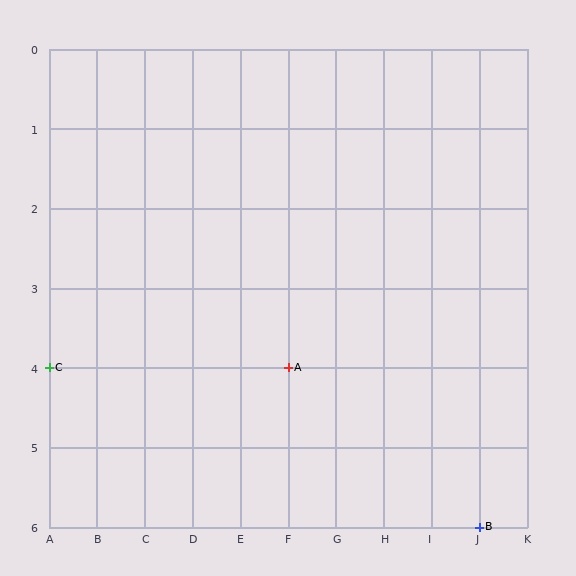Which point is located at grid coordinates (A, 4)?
Point C is at (A, 4).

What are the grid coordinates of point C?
Point C is at grid coordinates (A, 4).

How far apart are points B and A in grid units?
Points B and A are 4 columns and 2 rows apart (about 4.5 grid units diagonally).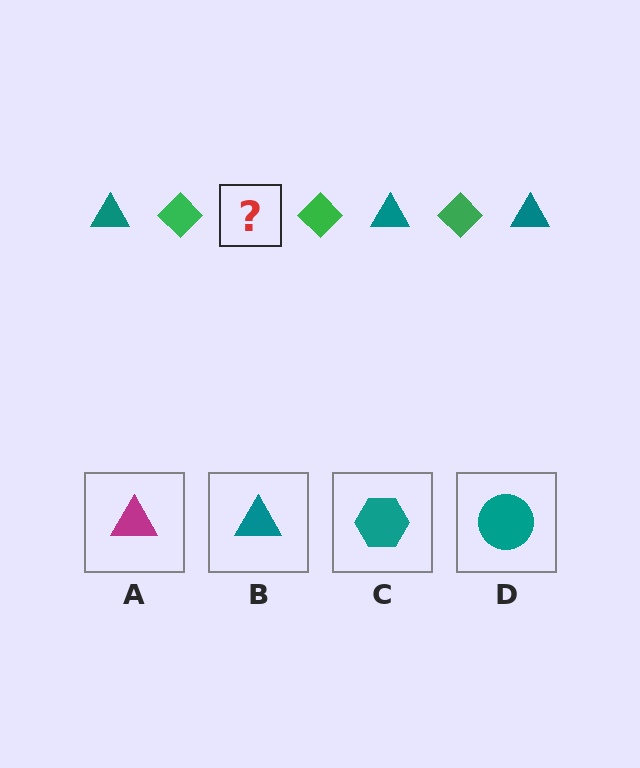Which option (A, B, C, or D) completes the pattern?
B.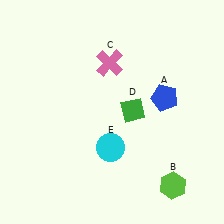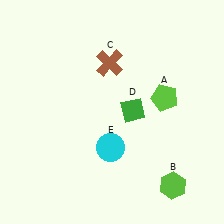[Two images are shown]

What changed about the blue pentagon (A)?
In Image 1, A is blue. In Image 2, it changed to lime.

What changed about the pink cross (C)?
In Image 1, C is pink. In Image 2, it changed to brown.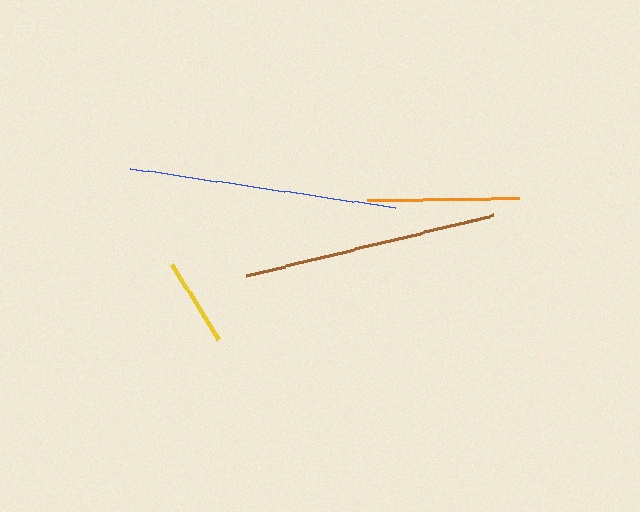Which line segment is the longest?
The blue line is the longest at approximately 269 pixels.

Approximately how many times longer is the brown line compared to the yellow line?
The brown line is approximately 2.9 times the length of the yellow line.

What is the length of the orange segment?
The orange segment is approximately 152 pixels long.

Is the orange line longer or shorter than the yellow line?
The orange line is longer than the yellow line.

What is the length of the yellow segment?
The yellow segment is approximately 88 pixels long.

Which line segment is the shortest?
The yellow line is the shortest at approximately 88 pixels.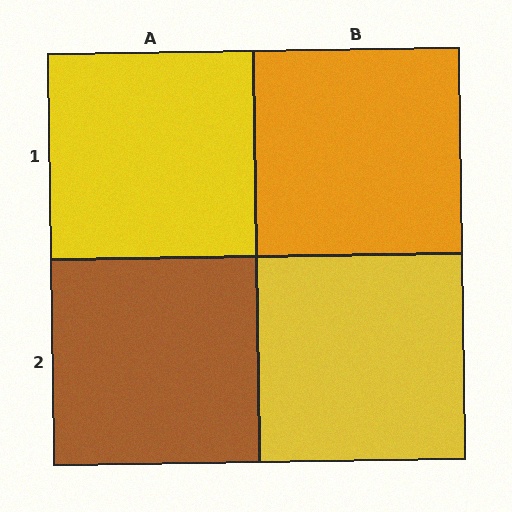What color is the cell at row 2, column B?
Yellow.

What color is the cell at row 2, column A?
Brown.